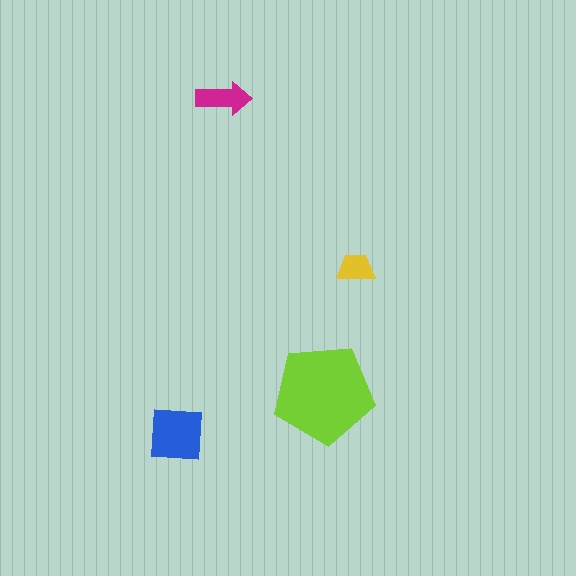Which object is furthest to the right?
The yellow trapezoid is rightmost.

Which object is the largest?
The lime pentagon.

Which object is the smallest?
The yellow trapezoid.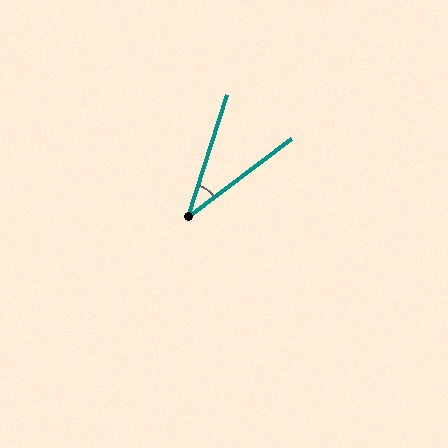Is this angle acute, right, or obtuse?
It is acute.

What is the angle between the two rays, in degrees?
Approximately 35 degrees.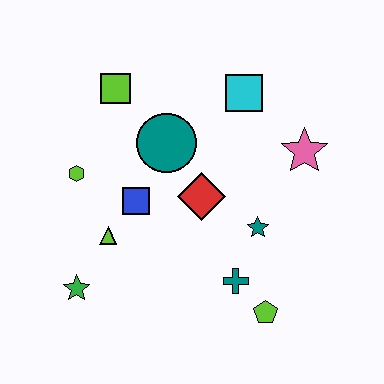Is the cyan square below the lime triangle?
No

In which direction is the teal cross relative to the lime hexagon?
The teal cross is to the right of the lime hexagon.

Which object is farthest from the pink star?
The green star is farthest from the pink star.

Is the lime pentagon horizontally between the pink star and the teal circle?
Yes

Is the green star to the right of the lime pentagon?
No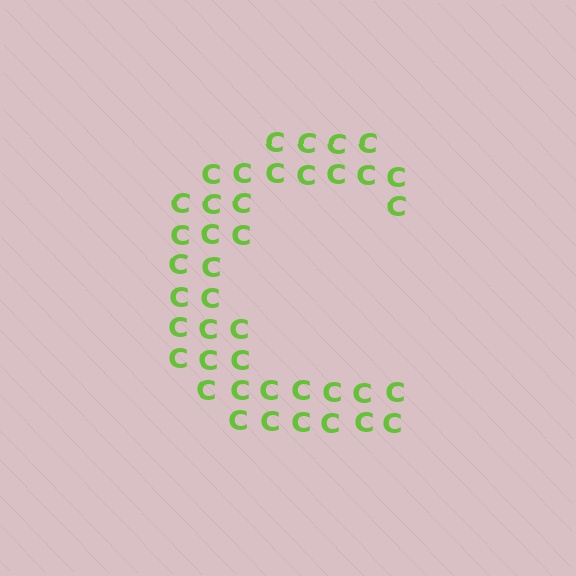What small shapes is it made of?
It is made of small letter C's.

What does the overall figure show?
The overall figure shows the letter C.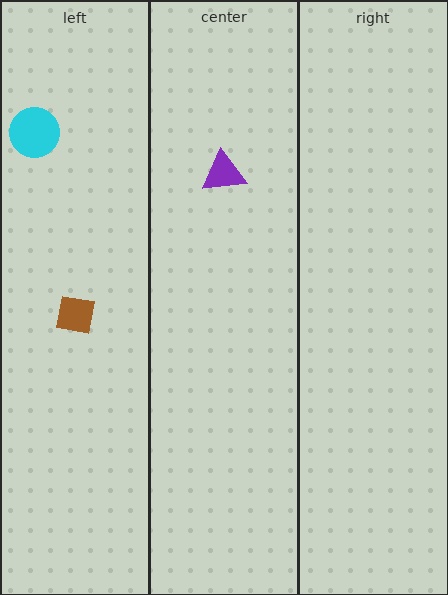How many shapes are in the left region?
2.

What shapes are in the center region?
The purple triangle.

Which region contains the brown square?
The left region.